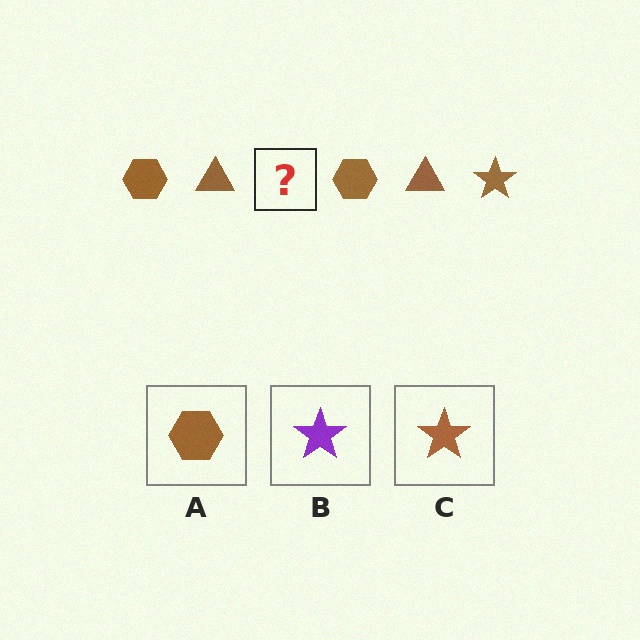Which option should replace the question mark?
Option C.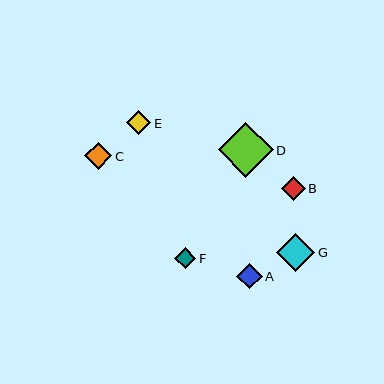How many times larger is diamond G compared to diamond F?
Diamond G is approximately 1.8 times the size of diamond F.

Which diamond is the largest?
Diamond D is the largest with a size of approximately 55 pixels.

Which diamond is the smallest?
Diamond F is the smallest with a size of approximately 21 pixels.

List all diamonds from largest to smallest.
From largest to smallest: D, G, C, A, E, B, F.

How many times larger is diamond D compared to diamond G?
Diamond D is approximately 1.4 times the size of diamond G.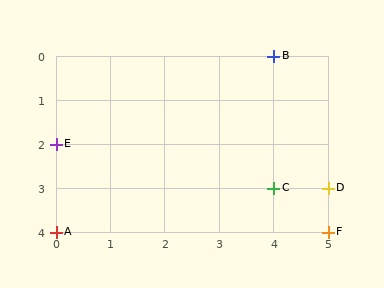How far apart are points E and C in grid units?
Points E and C are 4 columns and 1 row apart (about 4.1 grid units diagonally).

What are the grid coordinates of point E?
Point E is at grid coordinates (0, 2).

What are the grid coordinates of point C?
Point C is at grid coordinates (4, 3).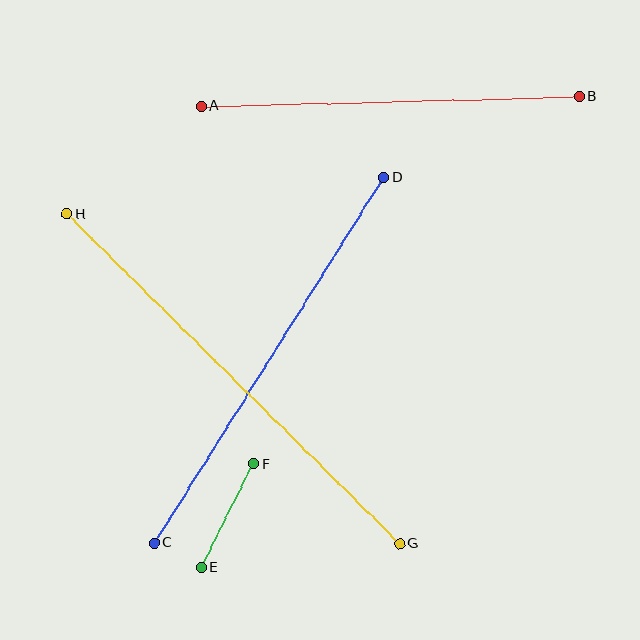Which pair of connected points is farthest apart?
Points G and H are farthest apart.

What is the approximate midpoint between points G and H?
The midpoint is at approximately (233, 379) pixels.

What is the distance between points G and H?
The distance is approximately 468 pixels.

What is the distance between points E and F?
The distance is approximately 116 pixels.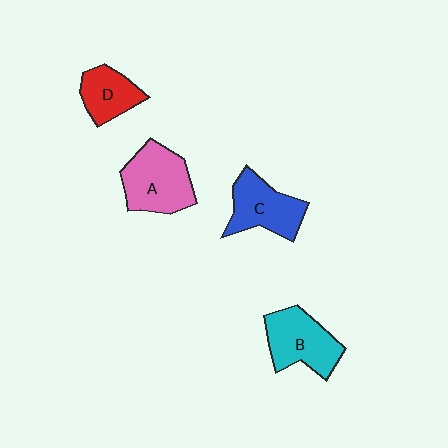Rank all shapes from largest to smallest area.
From largest to smallest: A (pink), B (cyan), C (blue), D (red).